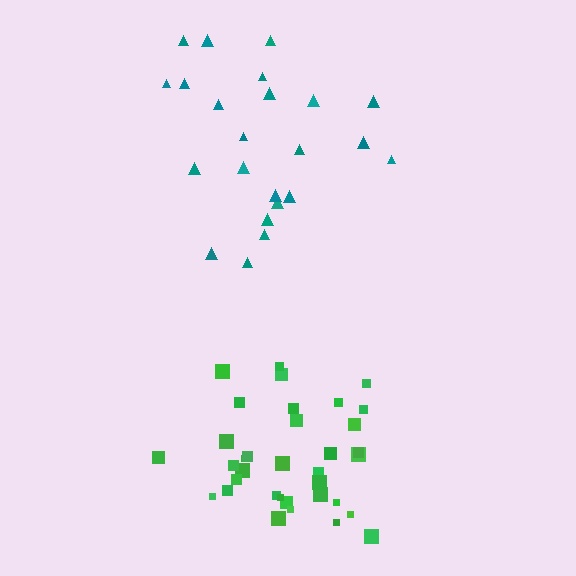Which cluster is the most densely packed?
Green.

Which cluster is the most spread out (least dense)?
Teal.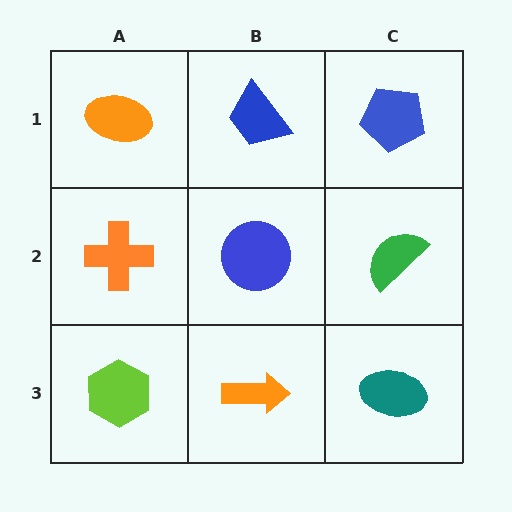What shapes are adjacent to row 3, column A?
An orange cross (row 2, column A), an orange arrow (row 3, column B).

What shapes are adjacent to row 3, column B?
A blue circle (row 2, column B), a lime hexagon (row 3, column A), a teal ellipse (row 3, column C).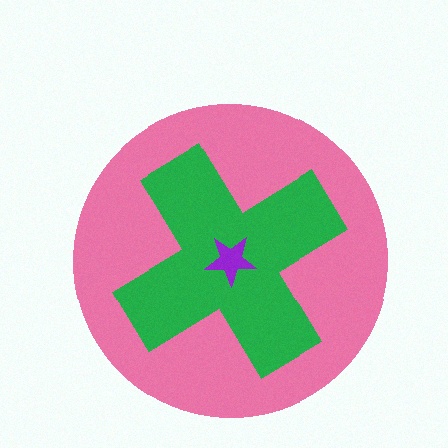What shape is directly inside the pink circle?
The green cross.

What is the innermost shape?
The purple star.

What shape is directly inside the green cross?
The purple star.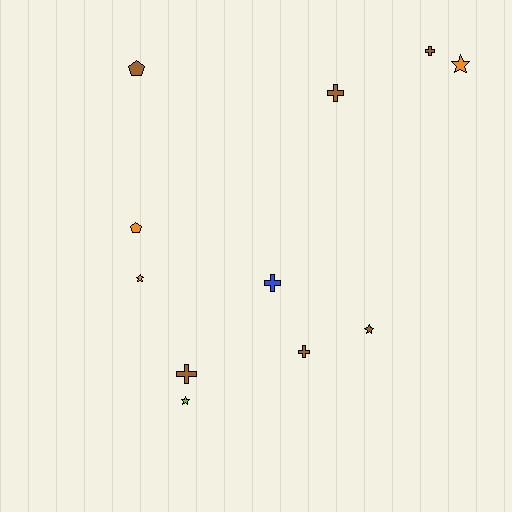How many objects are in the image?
There are 11 objects.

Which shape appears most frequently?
Cross, with 5 objects.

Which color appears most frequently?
Brown, with 6 objects.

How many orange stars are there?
There are 2 orange stars.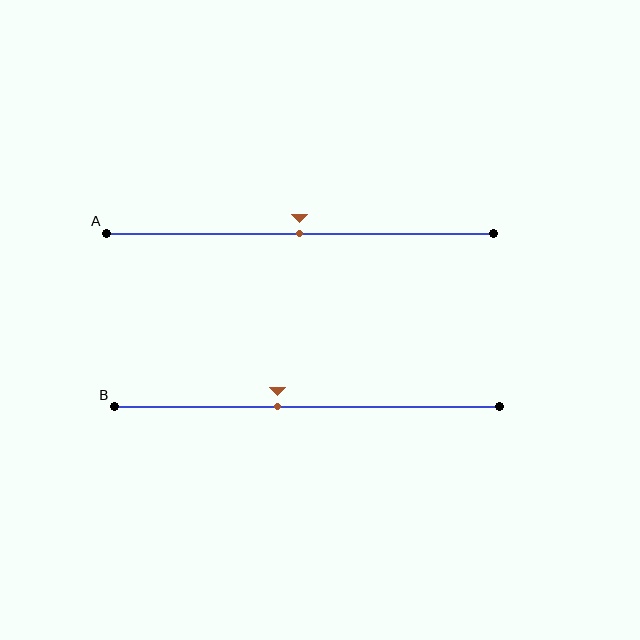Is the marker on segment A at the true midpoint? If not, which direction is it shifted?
Yes, the marker on segment A is at the true midpoint.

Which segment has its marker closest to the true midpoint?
Segment A has its marker closest to the true midpoint.